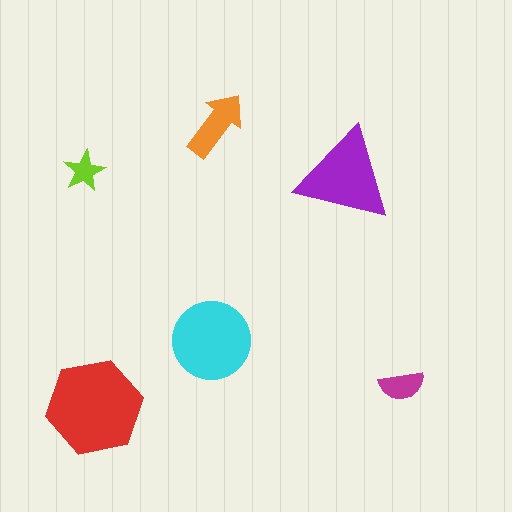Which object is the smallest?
The lime star.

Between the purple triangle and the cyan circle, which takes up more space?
The cyan circle.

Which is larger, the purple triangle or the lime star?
The purple triangle.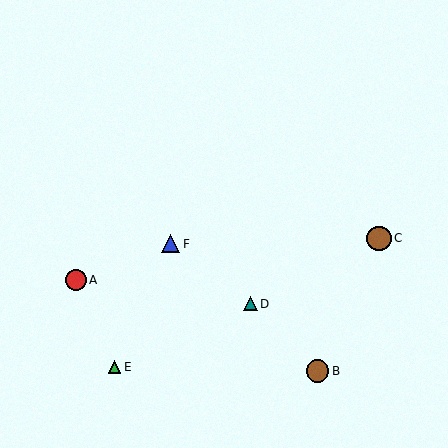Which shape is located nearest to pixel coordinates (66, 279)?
The red circle (labeled A) at (76, 280) is nearest to that location.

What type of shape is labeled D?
Shape D is a teal triangle.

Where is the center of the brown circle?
The center of the brown circle is at (317, 371).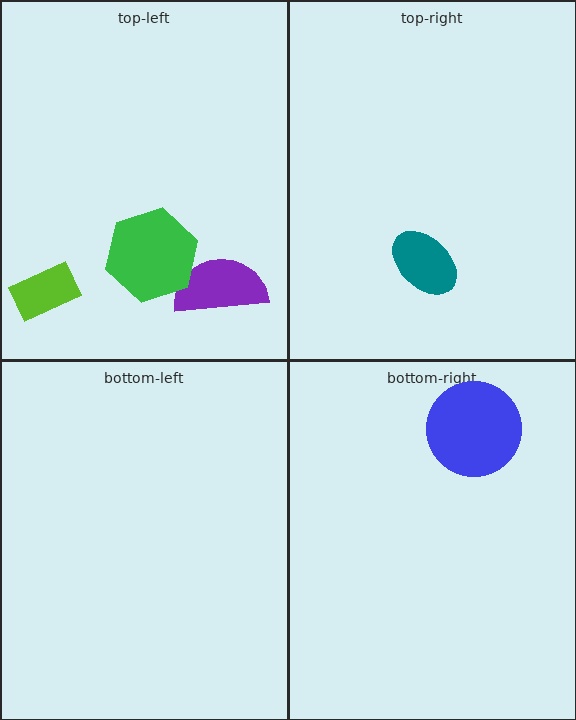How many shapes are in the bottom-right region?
1.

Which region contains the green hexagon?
The top-left region.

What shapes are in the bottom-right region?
The blue circle.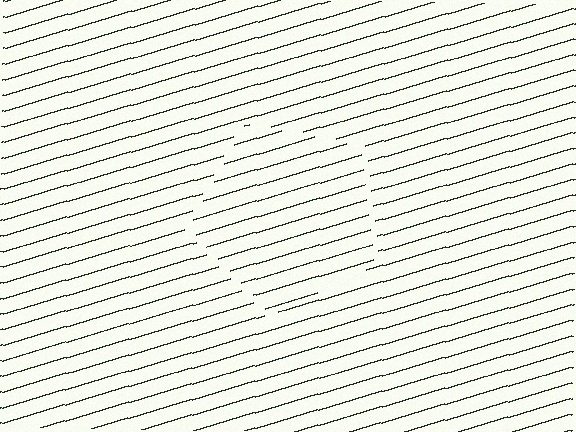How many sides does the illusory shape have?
5 sides — the line-ends trace a pentagon.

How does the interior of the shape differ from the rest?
The interior of the shape contains the same grating, shifted by half a period — the contour is defined by the phase discontinuity where line-ends from the inner and outer gratings abut.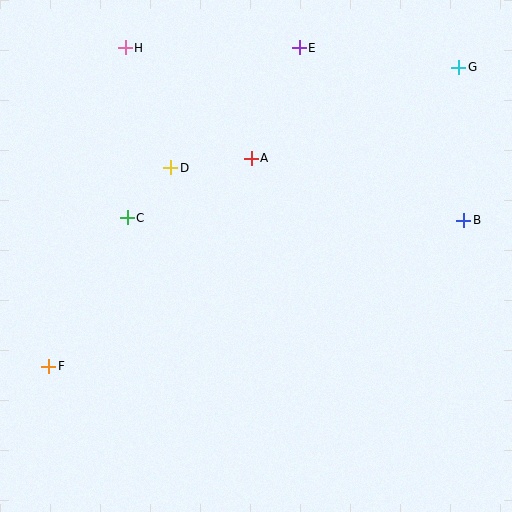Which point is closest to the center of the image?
Point A at (251, 158) is closest to the center.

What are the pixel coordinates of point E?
Point E is at (299, 48).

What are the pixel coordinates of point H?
Point H is at (125, 48).